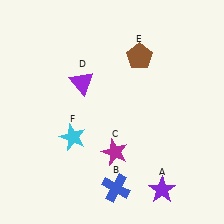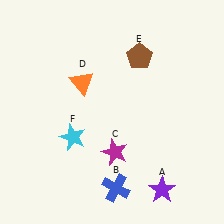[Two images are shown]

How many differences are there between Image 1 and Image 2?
There is 1 difference between the two images.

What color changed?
The triangle (D) changed from purple in Image 1 to orange in Image 2.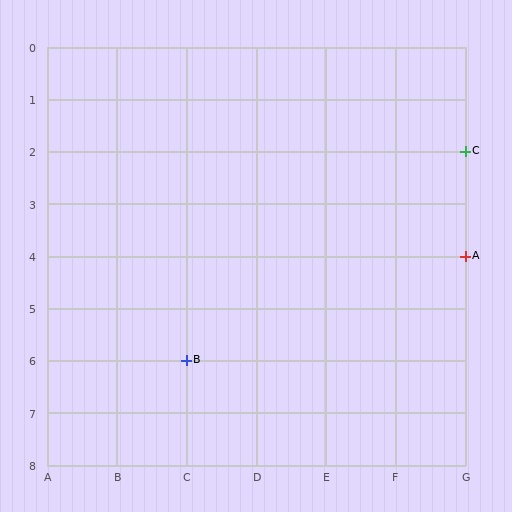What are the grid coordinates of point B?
Point B is at grid coordinates (C, 6).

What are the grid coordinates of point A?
Point A is at grid coordinates (G, 4).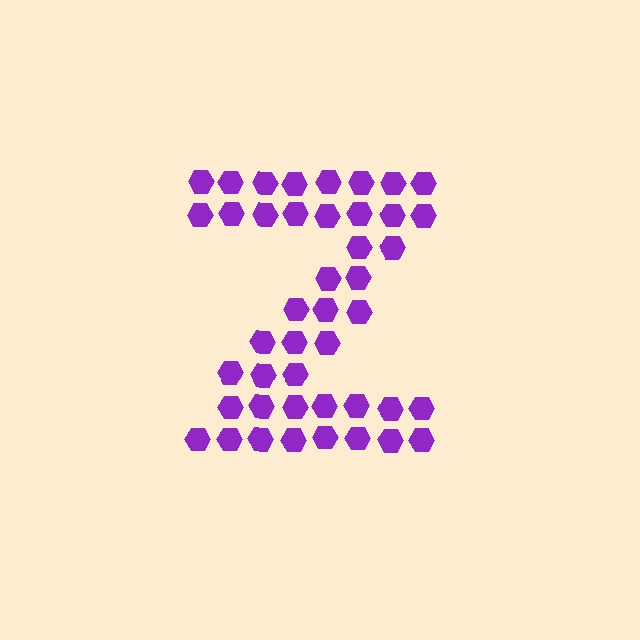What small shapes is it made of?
It is made of small hexagons.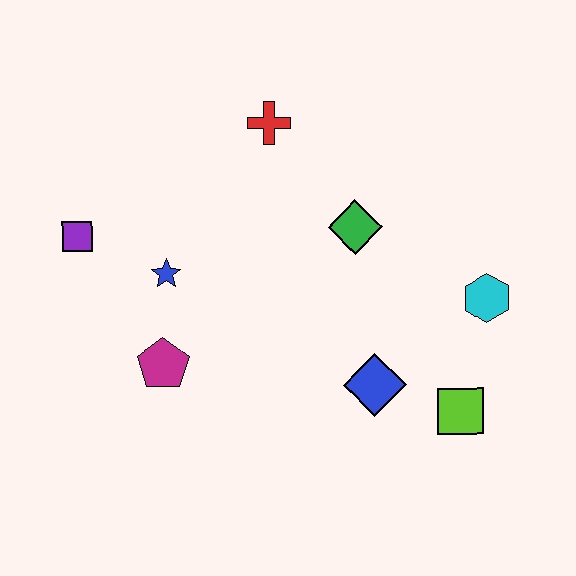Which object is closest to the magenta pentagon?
The blue star is closest to the magenta pentagon.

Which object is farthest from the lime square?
The purple square is farthest from the lime square.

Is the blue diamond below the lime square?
No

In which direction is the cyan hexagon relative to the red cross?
The cyan hexagon is to the right of the red cross.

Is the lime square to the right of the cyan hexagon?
No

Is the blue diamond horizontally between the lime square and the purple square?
Yes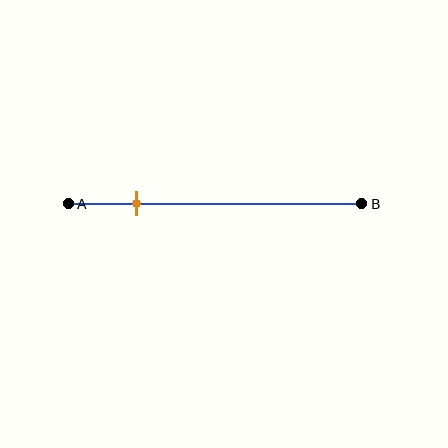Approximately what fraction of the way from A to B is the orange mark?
The orange mark is approximately 25% of the way from A to B.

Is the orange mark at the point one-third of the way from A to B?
No, the mark is at about 25% from A, not at the 33% one-third point.